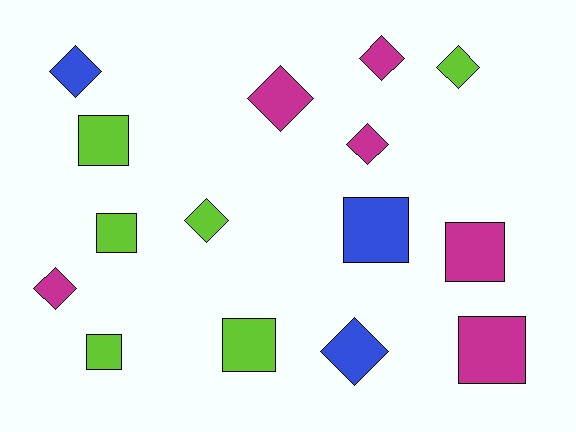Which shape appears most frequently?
Diamond, with 8 objects.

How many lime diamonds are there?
There are 2 lime diamonds.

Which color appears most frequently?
Lime, with 6 objects.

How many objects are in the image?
There are 15 objects.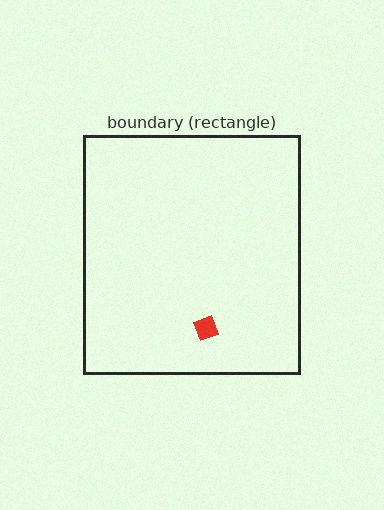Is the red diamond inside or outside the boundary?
Inside.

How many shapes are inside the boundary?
1 inside, 0 outside.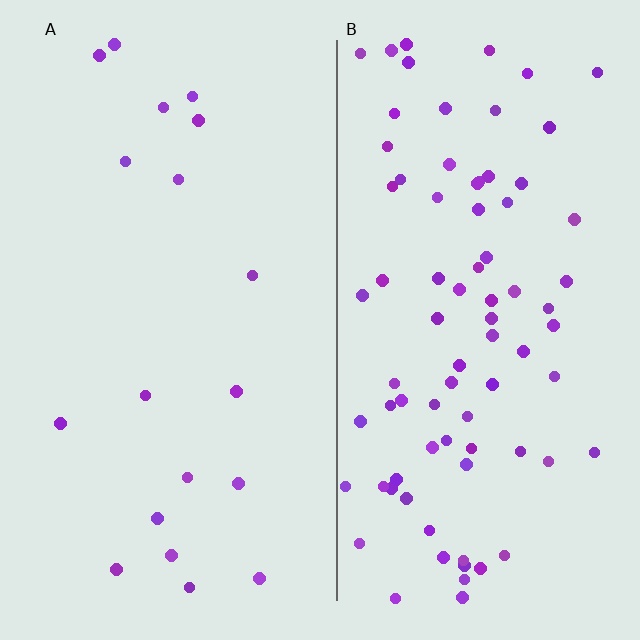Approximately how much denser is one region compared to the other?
Approximately 4.4× — region B over region A.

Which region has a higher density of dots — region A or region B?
B (the right).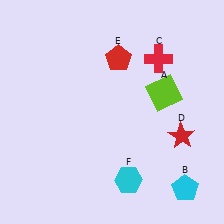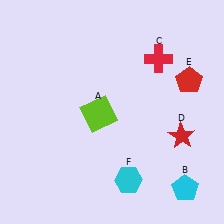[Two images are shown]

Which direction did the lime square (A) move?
The lime square (A) moved left.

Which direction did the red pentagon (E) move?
The red pentagon (E) moved right.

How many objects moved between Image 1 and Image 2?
2 objects moved between the two images.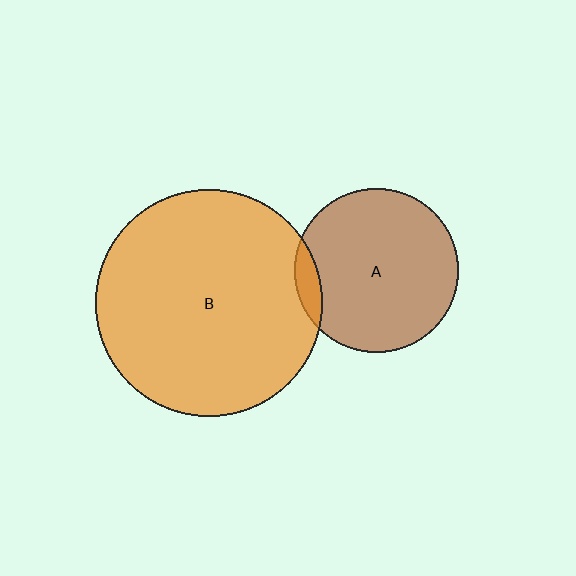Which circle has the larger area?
Circle B (orange).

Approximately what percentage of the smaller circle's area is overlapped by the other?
Approximately 10%.